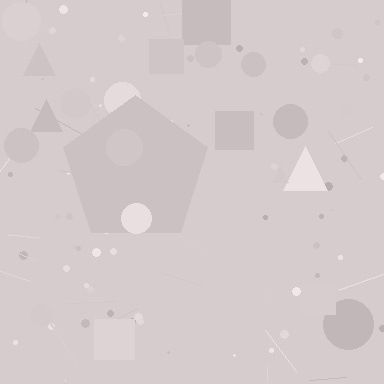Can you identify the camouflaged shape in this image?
The camouflaged shape is a pentagon.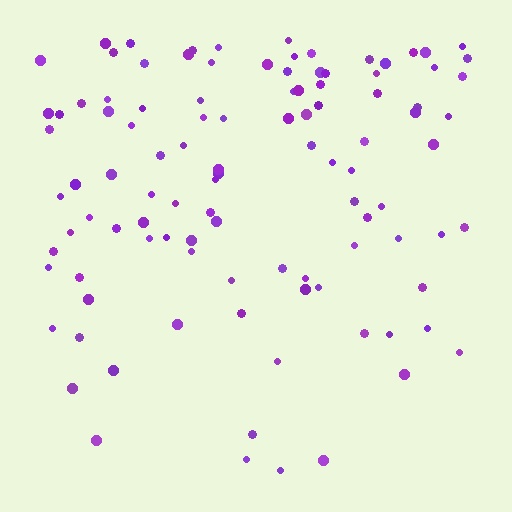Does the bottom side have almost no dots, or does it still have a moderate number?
Still a moderate number, just noticeably fewer than the top.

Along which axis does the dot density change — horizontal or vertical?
Vertical.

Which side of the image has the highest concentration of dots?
The top.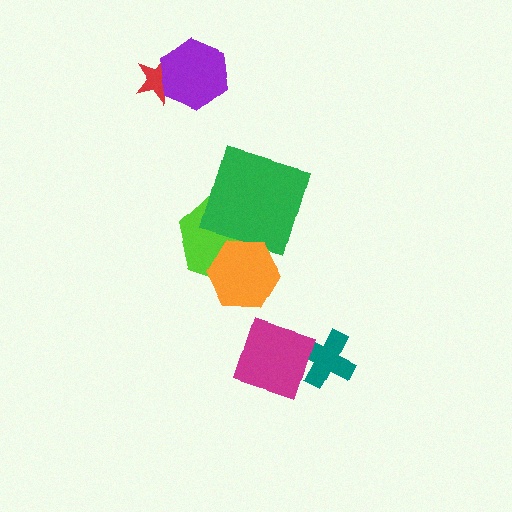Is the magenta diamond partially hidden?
No, no other shape covers it.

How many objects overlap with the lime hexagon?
2 objects overlap with the lime hexagon.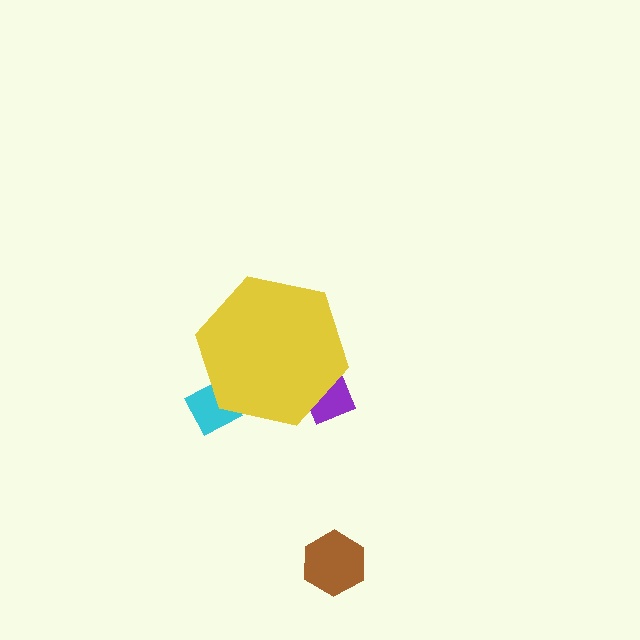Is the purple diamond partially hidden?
Yes, the purple diamond is partially hidden behind the yellow hexagon.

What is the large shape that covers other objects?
A yellow hexagon.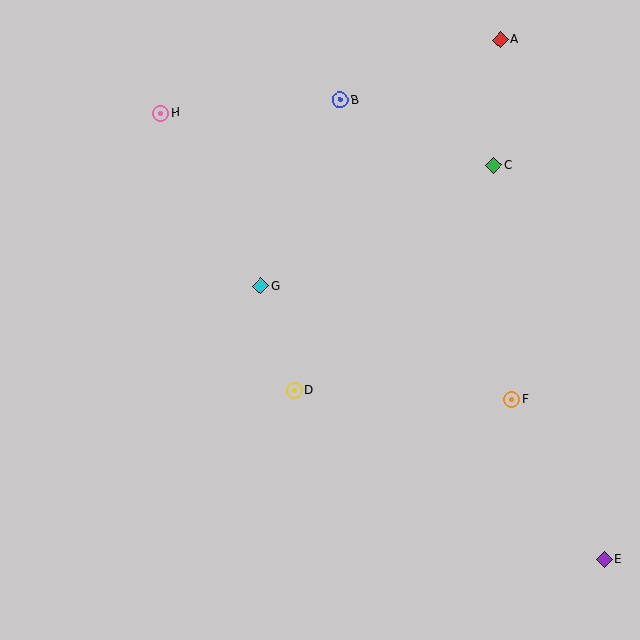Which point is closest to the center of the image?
Point G at (261, 286) is closest to the center.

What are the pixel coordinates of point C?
Point C is at (494, 166).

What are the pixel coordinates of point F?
Point F is at (512, 400).